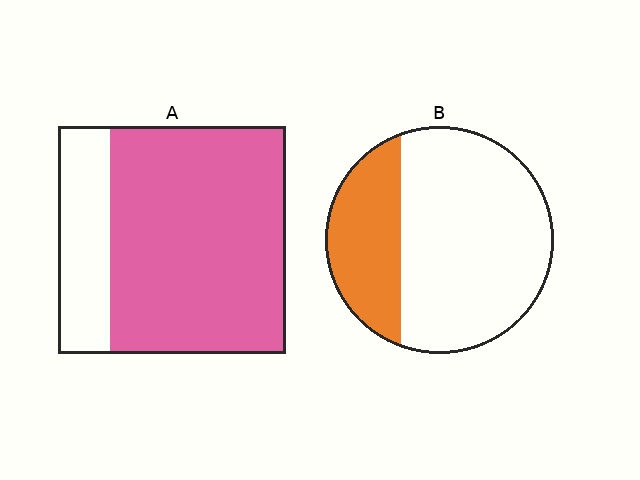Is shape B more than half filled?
No.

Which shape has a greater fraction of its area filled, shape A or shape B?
Shape A.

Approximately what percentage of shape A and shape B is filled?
A is approximately 75% and B is approximately 30%.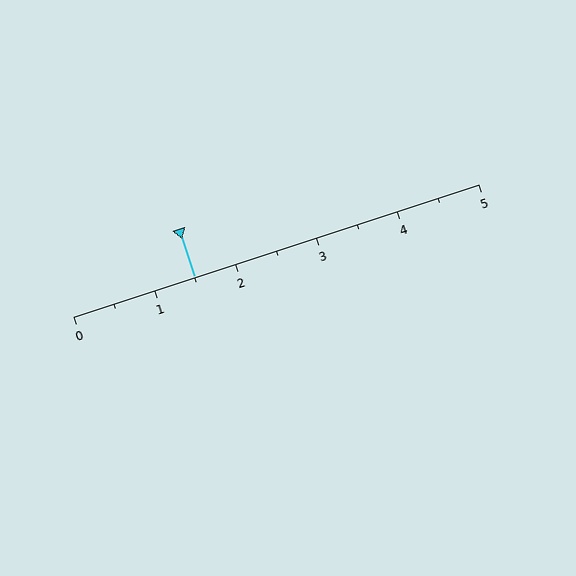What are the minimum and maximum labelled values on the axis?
The axis runs from 0 to 5.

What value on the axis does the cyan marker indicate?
The marker indicates approximately 1.5.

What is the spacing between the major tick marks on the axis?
The major ticks are spaced 1 apart.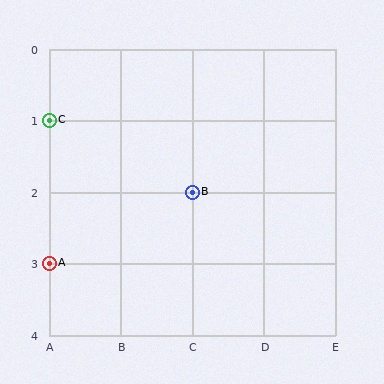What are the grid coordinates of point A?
Point A is at grid coordinates (A, 3).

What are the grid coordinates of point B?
Point B is at grid coordinates (C, 2).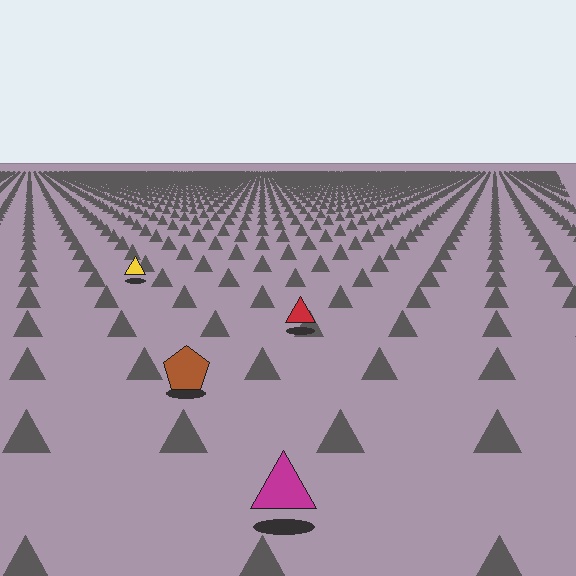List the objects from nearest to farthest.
From nearest to farthest: the magenta triangle, the brown pentagon, the red triangle, the yellow triangle.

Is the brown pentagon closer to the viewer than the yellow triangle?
Yes. The brown pentagon is closer — you can tell from the texture gradient: the ground texture is coarser near it.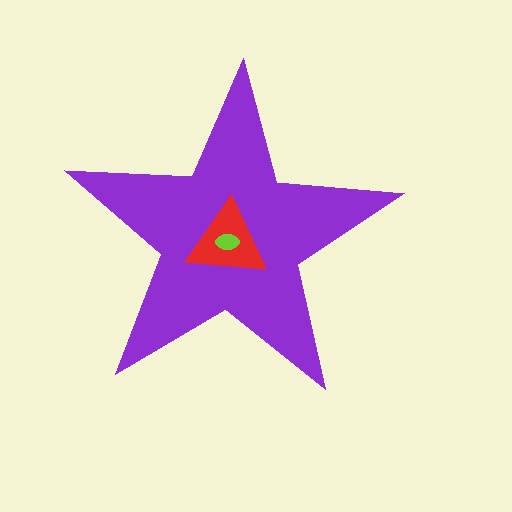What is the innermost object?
The lime ellipse.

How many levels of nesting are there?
3.